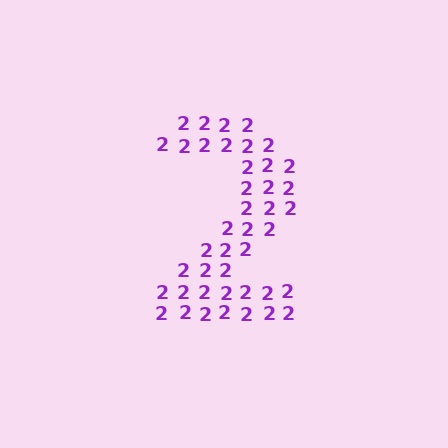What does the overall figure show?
The overall figure shows the digit 2.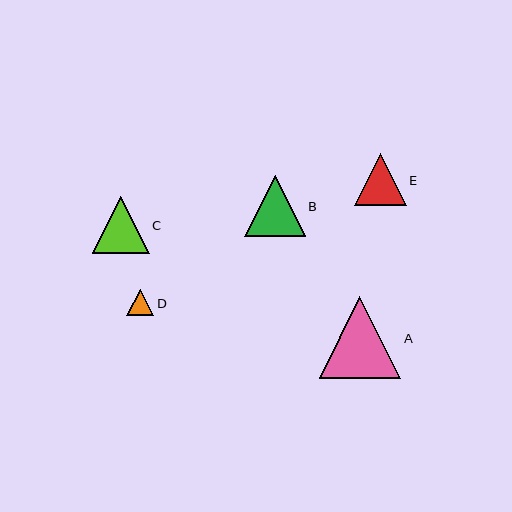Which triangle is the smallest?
Triangle D is the smallest with a size of approximately 27 pixels.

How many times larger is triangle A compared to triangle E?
Triangle A is approximately 1.6 times the size of triangle E.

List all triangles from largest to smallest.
From largest to smallest: A, B, C, E, D.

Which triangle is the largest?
Triangle A is the largest with a size of approximately 81 pixels.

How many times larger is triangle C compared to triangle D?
Triangle C is approximately 2.1 times the size of triangle D.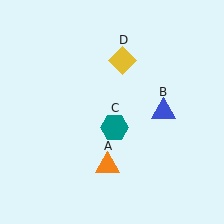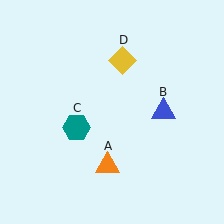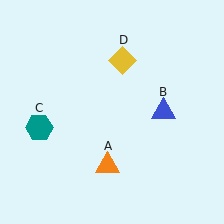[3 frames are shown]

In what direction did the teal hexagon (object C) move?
The teal hexagon (object C) moved left.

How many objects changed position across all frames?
1 object changed position: teal hexagon (object C).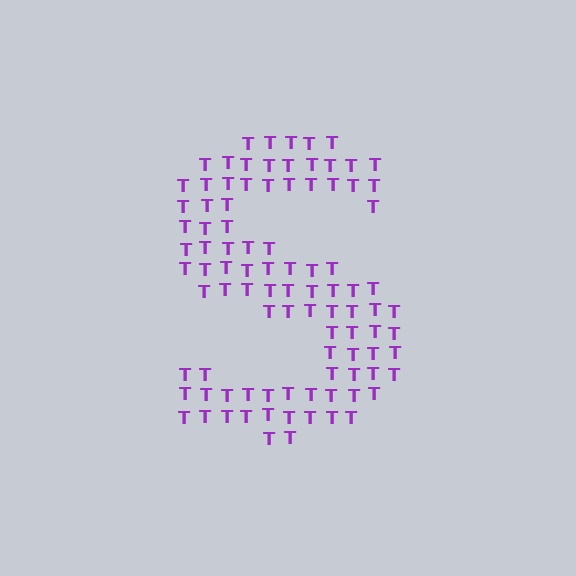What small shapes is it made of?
It is made of small letter T's.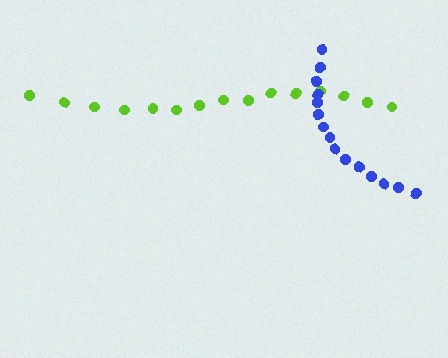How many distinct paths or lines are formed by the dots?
There are 2 distinct paths.